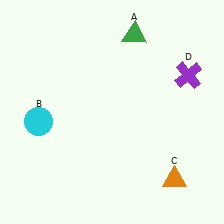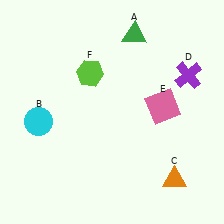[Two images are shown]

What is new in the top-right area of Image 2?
A pink square (E) was added in the top-right area of Image 2.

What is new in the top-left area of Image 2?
A lime hexagon (F) was added in the top-left area of Image 2.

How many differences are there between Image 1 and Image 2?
There are 2 differences between the two images.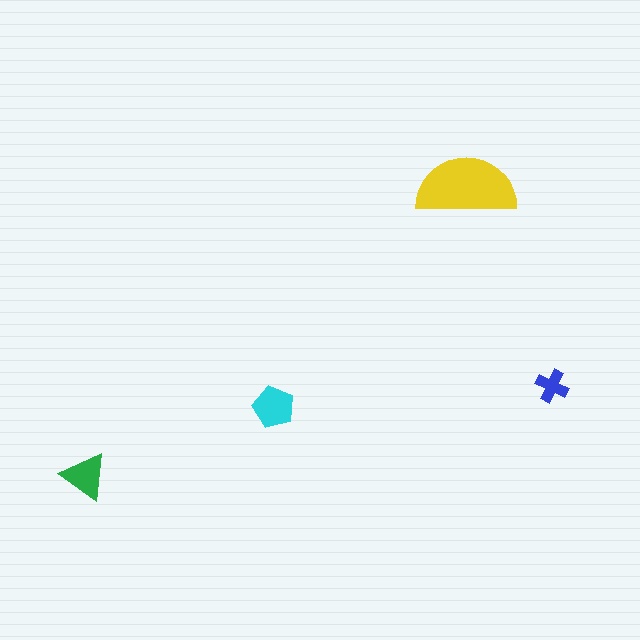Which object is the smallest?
The blue cross.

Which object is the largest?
The yellow semicircle.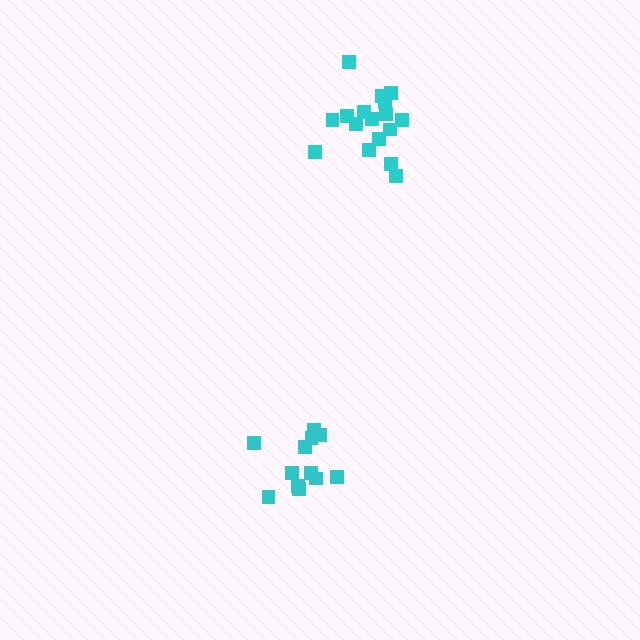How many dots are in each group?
Group 1: 13 dots, Group 2: 17 dots (30 total).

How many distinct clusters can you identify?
There are 2 distinct clusters.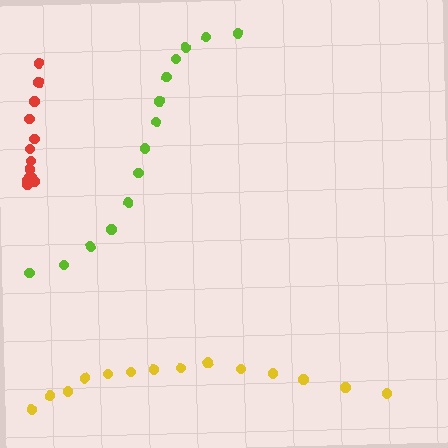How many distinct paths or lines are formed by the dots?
There are 3 distinct paths.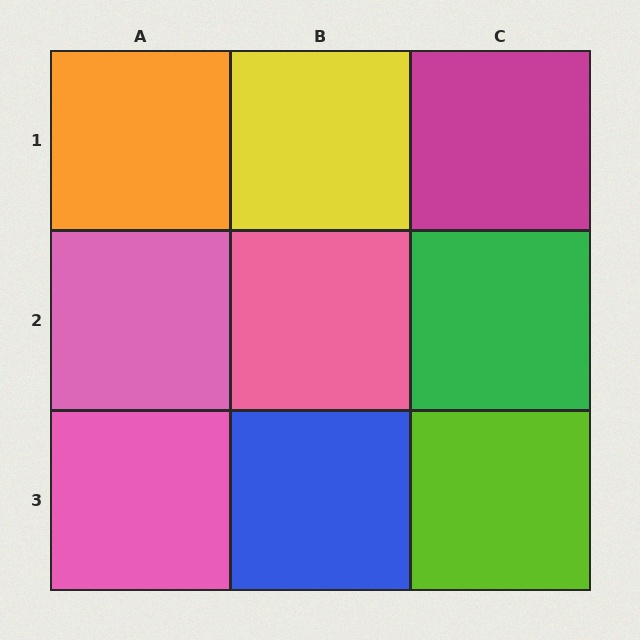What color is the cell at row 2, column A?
Pink.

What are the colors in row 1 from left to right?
Orange, yellow, magenta.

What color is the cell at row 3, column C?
Lime.